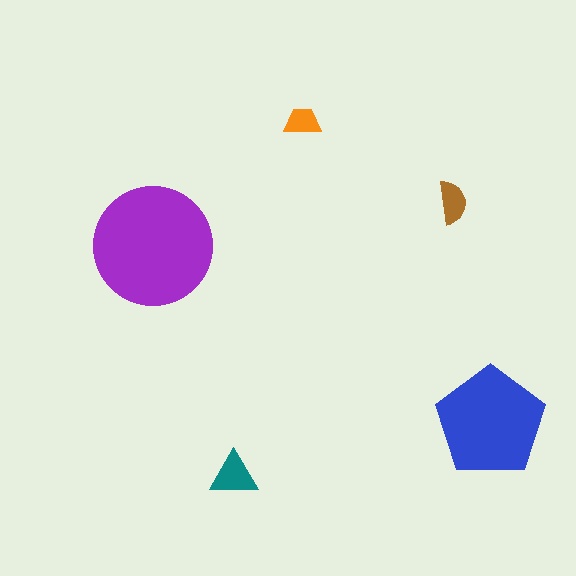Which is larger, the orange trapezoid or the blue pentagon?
The blue pentagon.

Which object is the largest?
The purple circle.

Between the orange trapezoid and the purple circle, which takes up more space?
The purple circle.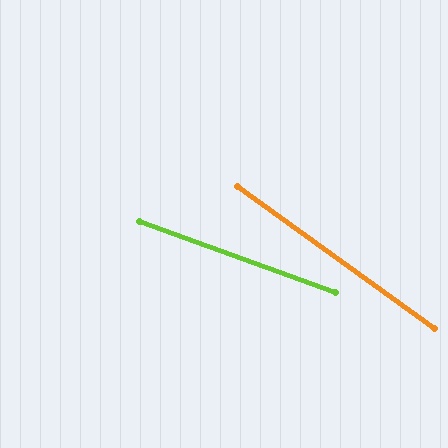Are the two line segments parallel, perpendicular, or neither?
Neither parallel nor perpendicular — they differ by about 16°.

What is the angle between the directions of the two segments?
Approximately 16 degrees.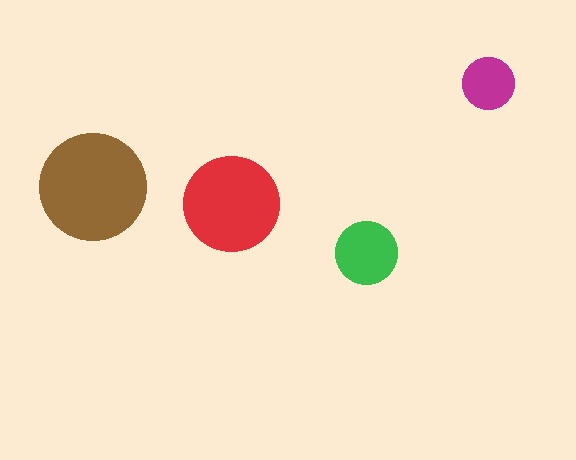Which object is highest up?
The magenta circle is topmost.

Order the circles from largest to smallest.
the brown one, the red one, the green one, the magenta one.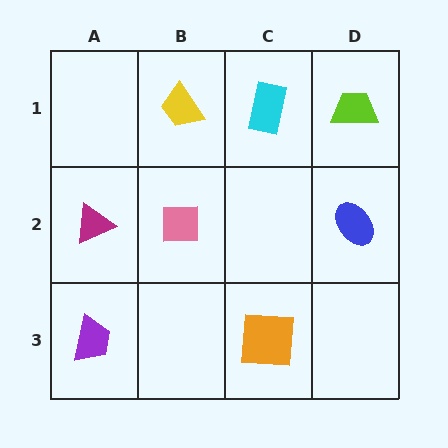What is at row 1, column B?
A yellow trapezoid.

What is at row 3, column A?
A purple trapezoid.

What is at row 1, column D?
A lime trapezoid.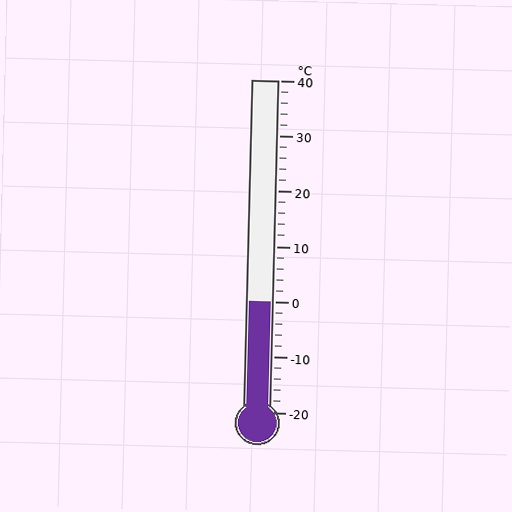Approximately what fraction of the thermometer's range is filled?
The thermometer is filled to approximately 35% of its range.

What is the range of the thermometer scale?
The thermometer scale ranges from -20°C to 40°C.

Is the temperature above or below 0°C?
The temperature is at 0°C.